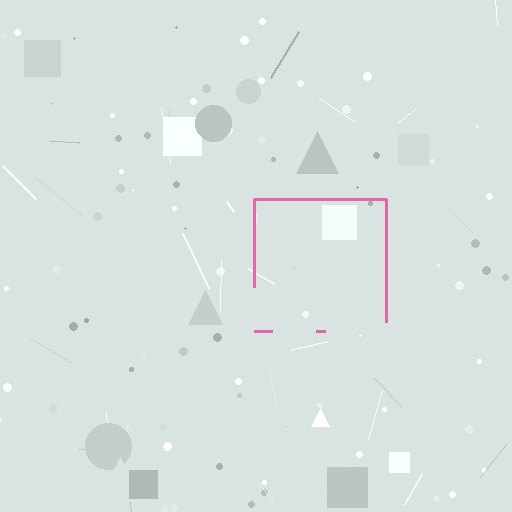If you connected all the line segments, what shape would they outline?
They would outline a square.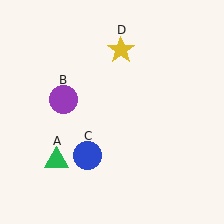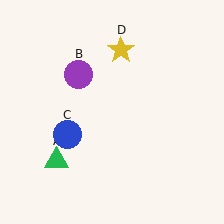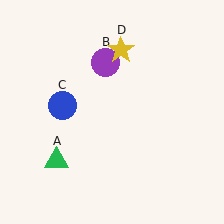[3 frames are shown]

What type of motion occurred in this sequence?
The purple circle (object B), blue circle (object C) rotated clockwise around the center of the scene.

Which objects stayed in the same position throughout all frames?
Green triangle (object A) and yellow star (object D) remained stationary.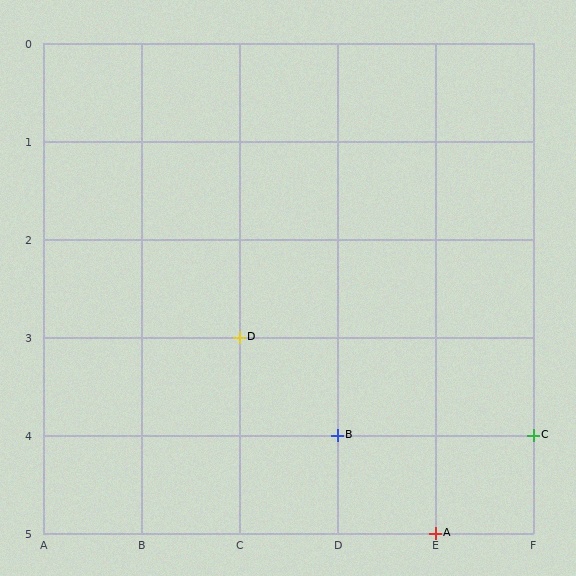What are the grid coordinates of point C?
Point C is at grid coordinates (F, 4).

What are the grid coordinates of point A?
Point A is at grid coordinates (E, 5).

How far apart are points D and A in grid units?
Points D and A are 2 columns and 2 rows apart (about 2.8 grid units diagonally).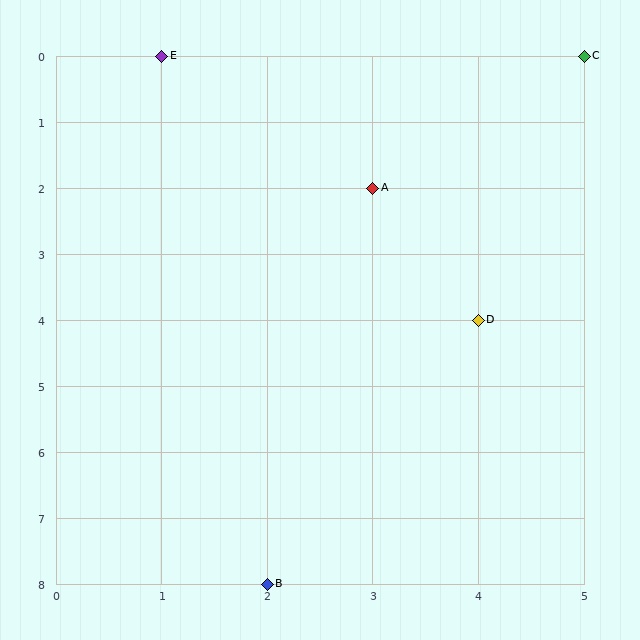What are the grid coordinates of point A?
Point A is at grid coordinates (3, 2).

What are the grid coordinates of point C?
Point C is at grid coordinates (5, 0).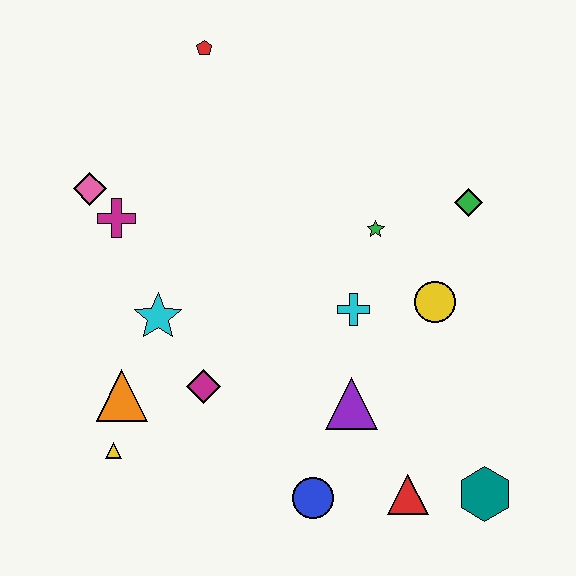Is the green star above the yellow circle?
Yes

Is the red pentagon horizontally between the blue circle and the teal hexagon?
No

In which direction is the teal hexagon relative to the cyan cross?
The teal hexagon is below the cyan cross.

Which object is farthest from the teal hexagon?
The red pentagon is farthest from the teal hexagon.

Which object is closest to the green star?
The cyan cross is closest to the green star.